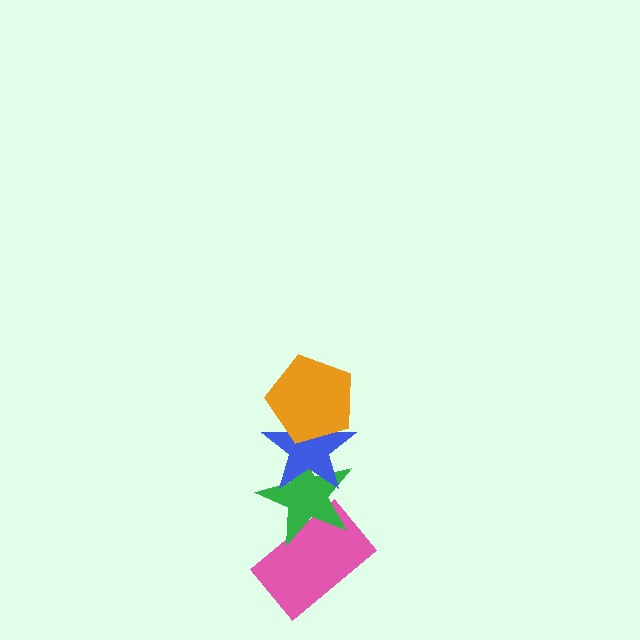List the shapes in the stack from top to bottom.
From top to bottom: the orange pentagon, the blue star, the green star, the pink rectangle.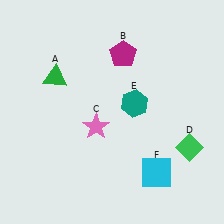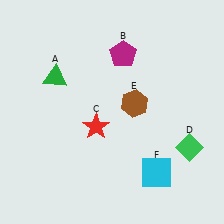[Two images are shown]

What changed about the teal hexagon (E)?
In Image 1, E is teal. In Image 2, it changed to brown.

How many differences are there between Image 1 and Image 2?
There are 2 differences between the two images.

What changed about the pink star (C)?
In Image 1, C is pink. In Image 2, it changed to red.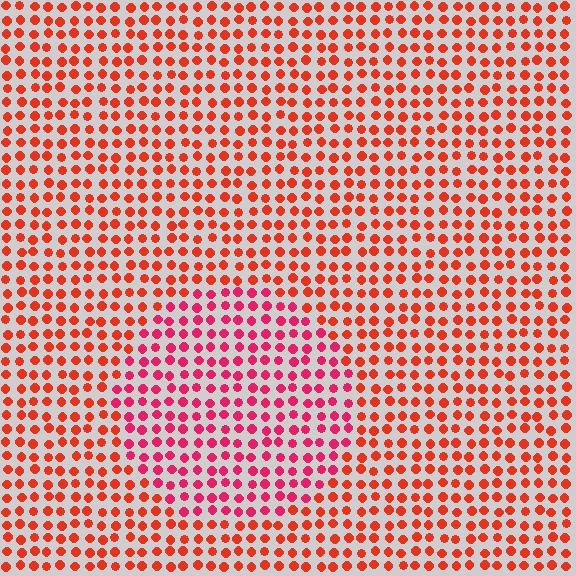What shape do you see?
I see a circle.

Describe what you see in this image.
The image is filled with small red elements in a uniform arrangement. A circle-shaped region is visible where the elements are tinted to a slightly different hue, forming a subtle color boundary.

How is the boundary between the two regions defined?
The boundary is defined purely by a slight shift in hue (about 28 degrees). Spacing, size, and orientation are identical on both sides.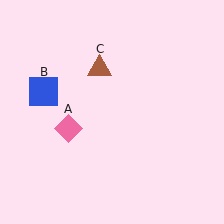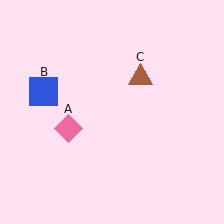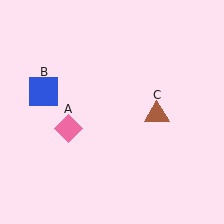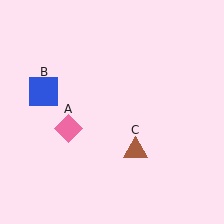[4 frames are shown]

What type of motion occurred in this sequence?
The brown triangle (object C) rotated clockwise around the center of the scene.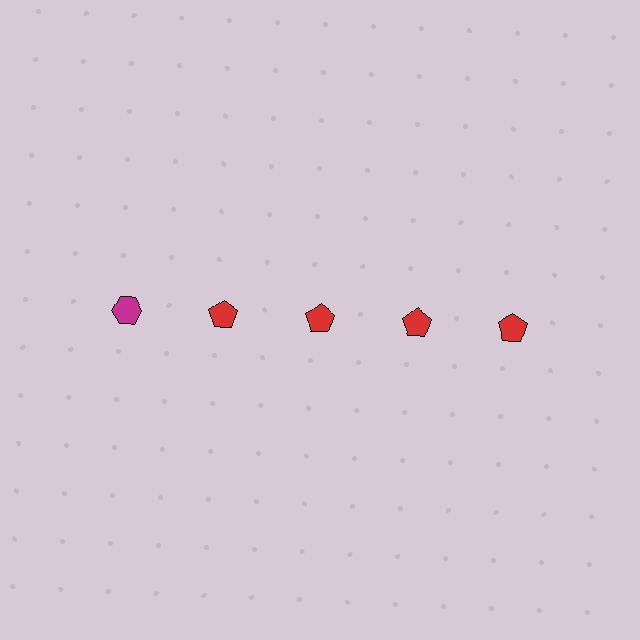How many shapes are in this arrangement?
There are 5 shapes arranged in a grid pattern.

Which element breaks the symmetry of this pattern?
The magenta hexagon in the top row, leftmost column breaks the symmetry. All other shapes are red pentagons.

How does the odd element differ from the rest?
It differs in both color (magenta instead of red) and shape (hexagon instead of pentagon).